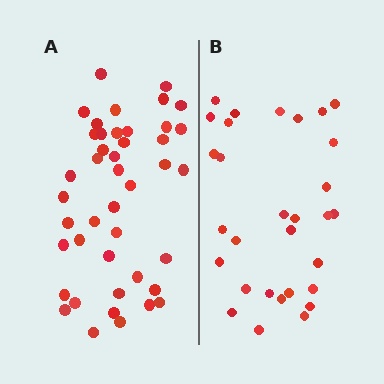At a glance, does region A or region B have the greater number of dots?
Region A (the left region) has more dots.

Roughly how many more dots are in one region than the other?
Region A has approximately 15 more dots than region B.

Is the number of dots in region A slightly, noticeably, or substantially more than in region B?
Region A has noticeably more, but not dramatically so. The ratio is roughly 1.4 to 1.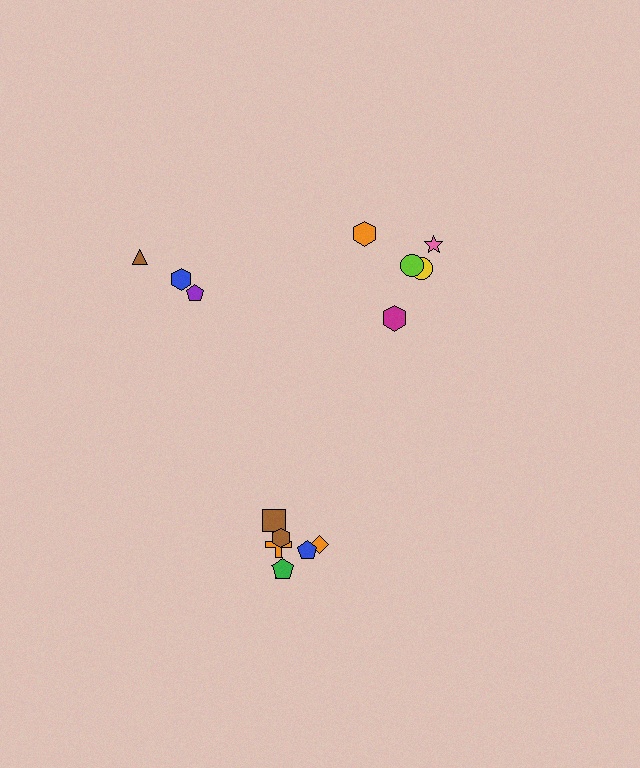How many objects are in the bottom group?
There are 7 objects.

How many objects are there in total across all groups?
There are 15 objects.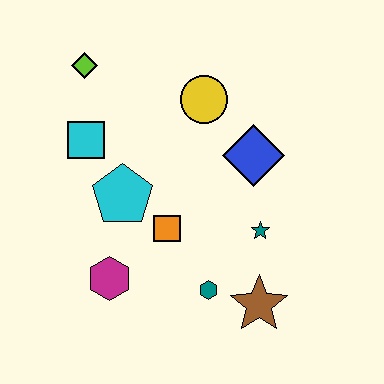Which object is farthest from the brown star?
The lime diamond is farthest from the brown star.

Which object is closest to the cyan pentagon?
The orange square is closest to the cyan pentagon.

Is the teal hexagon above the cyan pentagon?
No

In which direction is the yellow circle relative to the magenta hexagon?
The yellow circle is above the magenta hexagon.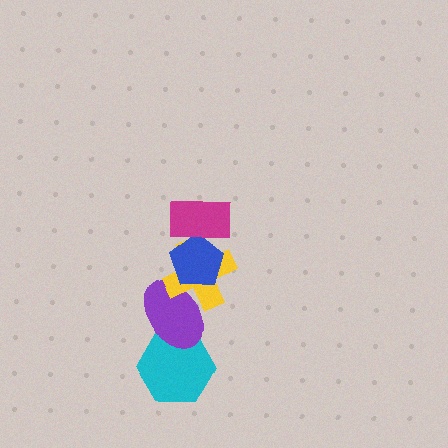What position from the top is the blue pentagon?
The blue pentagon is 2nd from the top.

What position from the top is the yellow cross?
The yellow cross is 3rd from the top.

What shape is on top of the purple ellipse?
The yellow cross is on top of the purple ellipse.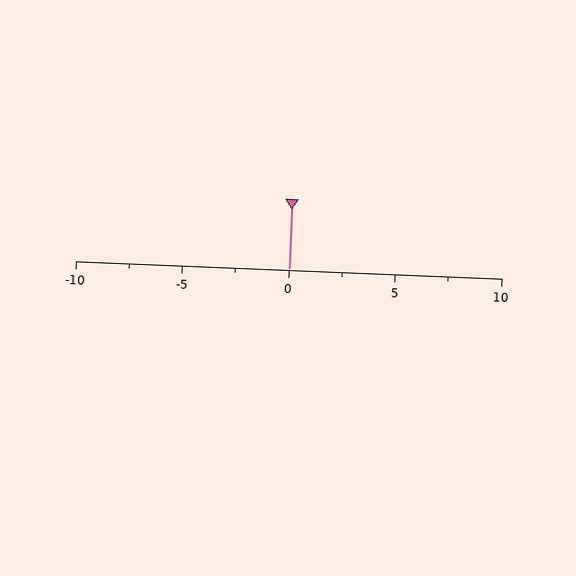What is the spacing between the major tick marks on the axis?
The major ticks are spaced 5 apart.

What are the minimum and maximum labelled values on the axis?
The axis runs from -10 to 10.